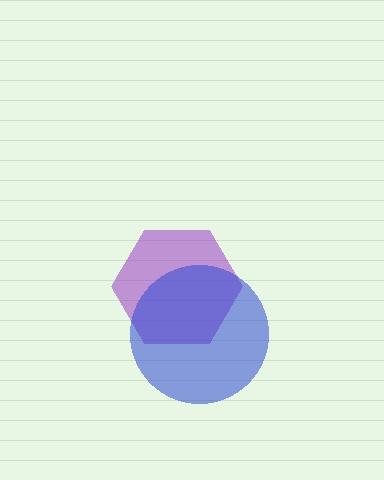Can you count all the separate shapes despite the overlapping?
Yes, there are 2 separate shapes.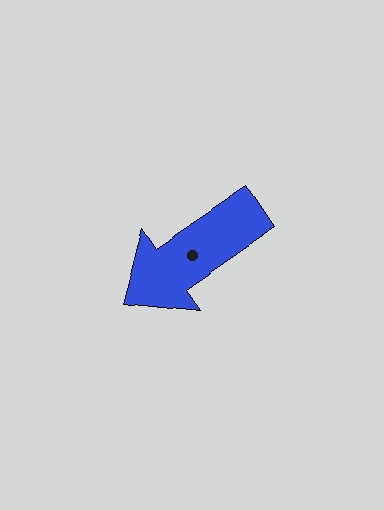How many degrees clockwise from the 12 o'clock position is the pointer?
Approximately 236 degrees.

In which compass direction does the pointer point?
Southwest.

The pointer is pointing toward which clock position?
Roughly 8 o'clock.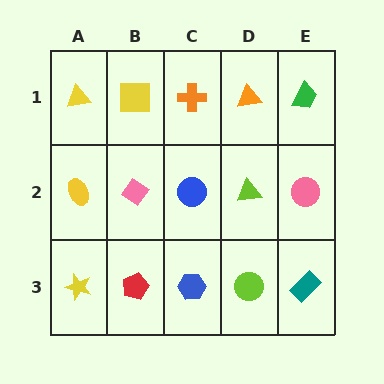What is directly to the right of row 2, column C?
A lime triangle.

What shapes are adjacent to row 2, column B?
A yellow square (row 1, column B), a red pentagon (row 3, column B), a yellow ellipse (row 2, column A), a blue circle (row 2, column C).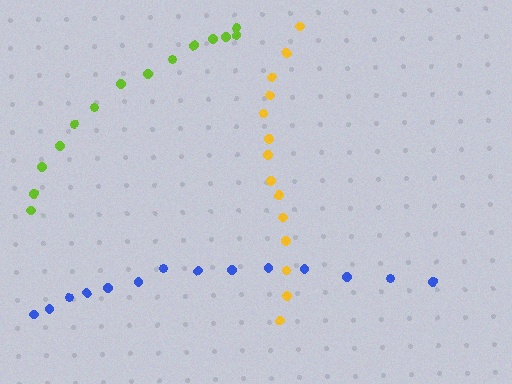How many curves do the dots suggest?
There are 3 distinct paths.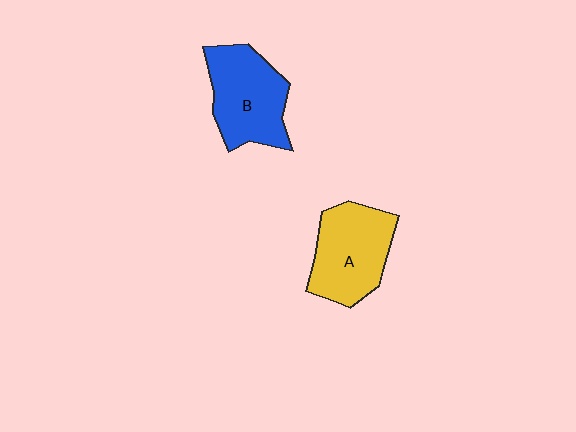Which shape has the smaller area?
Shape A (yellow).